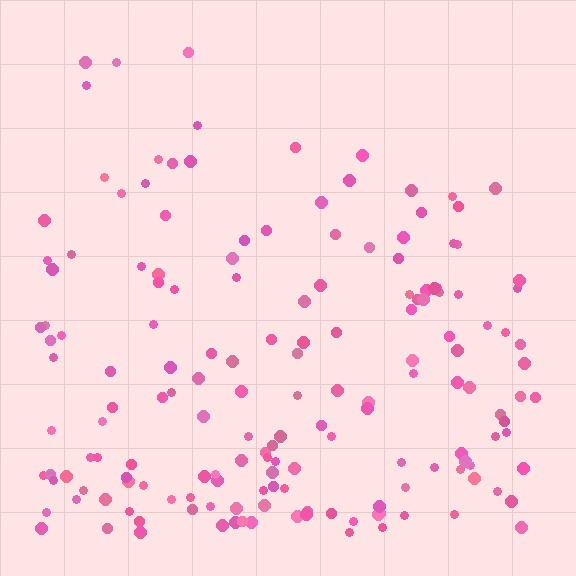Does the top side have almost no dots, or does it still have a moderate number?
Still a moderate number, just noticeably fewer than the bottom.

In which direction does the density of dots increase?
From top to bottom, with the bottom side densest.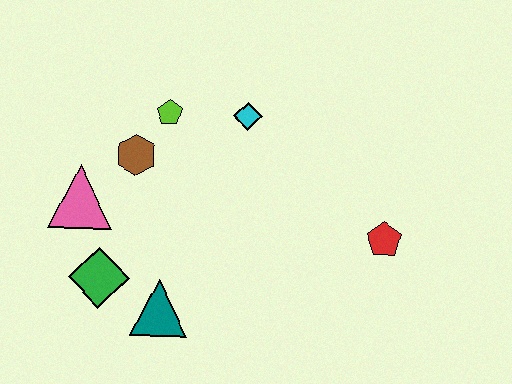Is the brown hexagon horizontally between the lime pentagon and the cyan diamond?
No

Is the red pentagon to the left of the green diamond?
No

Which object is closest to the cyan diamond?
The lime pentagon is closest to the cyan diamond.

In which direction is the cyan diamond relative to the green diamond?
The cyan diamond is above the green diamond.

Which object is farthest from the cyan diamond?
The green diamond is farthest from the cyan diamond.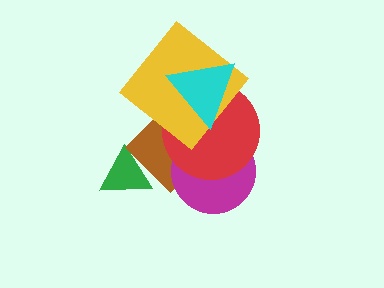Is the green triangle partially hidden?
Yes, it is partially covered by another shape.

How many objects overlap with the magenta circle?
2 objects overlap with the magenta circle.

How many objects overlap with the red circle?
4 objects overlap with the red circle.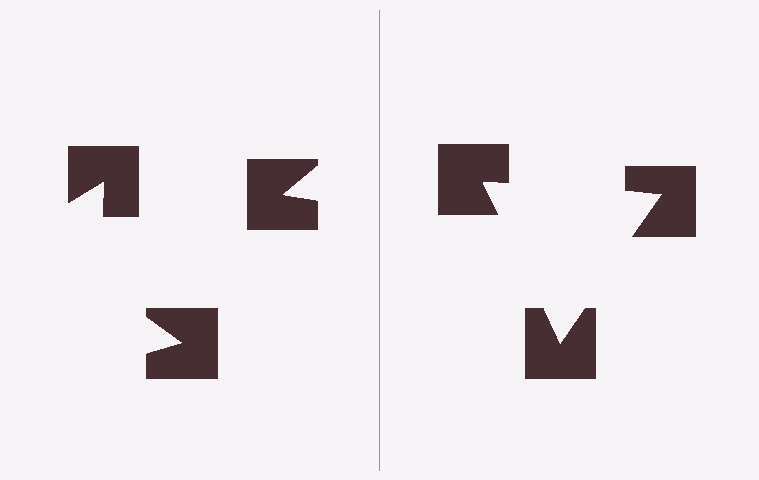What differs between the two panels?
The notched squares are positioned identically on both sides; only the wedge orientations differ. On the right they align to a triangle; on the left they are misaligned.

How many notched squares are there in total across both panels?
6 — 3 on each side.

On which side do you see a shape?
An illusory triangle appears on the right side. On the left side the wedge cuts are rotated, so no coherent shape forms.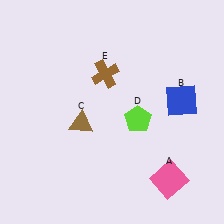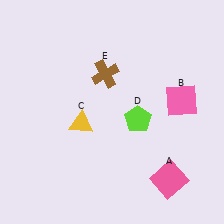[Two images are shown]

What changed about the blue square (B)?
In Image 1, B is blue. In Image 2, it changed to pink.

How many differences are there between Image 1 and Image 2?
There are 2 differences between the two images.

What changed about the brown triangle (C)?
In Image 1, C is brown. In Image 2, it changed to yellow.